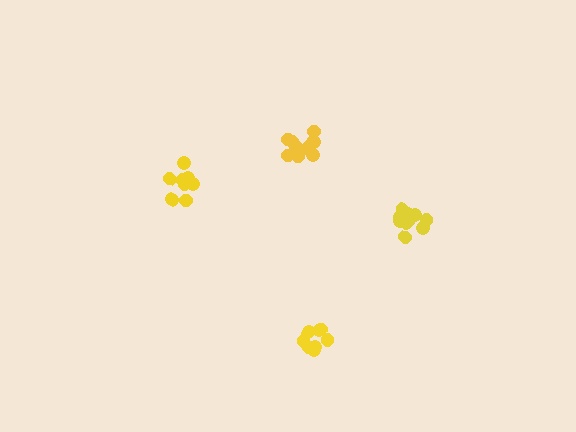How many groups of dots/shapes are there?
There are 4 groups.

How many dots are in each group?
Group 1: 8 dots, Group 2: 12 dots, Group 3: 10 dots, Group 4: 9 dots (39 total).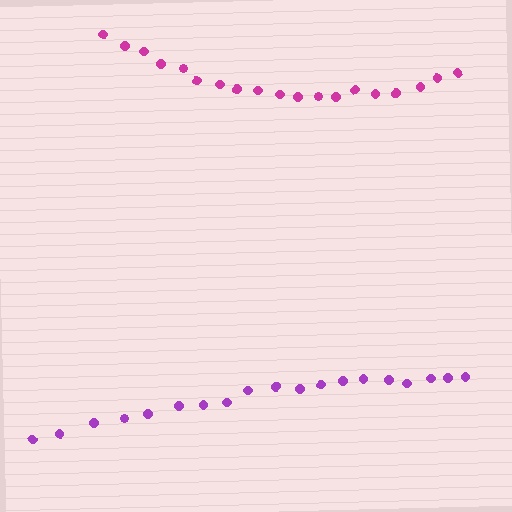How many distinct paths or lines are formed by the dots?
There are 2 distinct paths.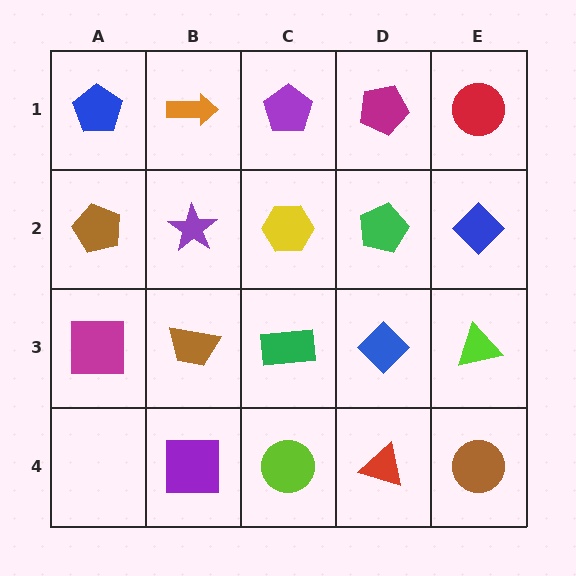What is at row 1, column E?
A red circle.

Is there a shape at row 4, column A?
No, that cell is empty.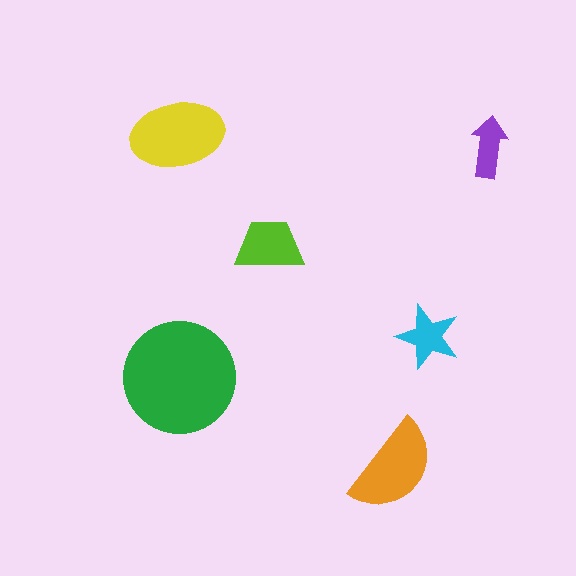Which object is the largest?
The green circle.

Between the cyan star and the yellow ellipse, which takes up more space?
The yellow ellipse.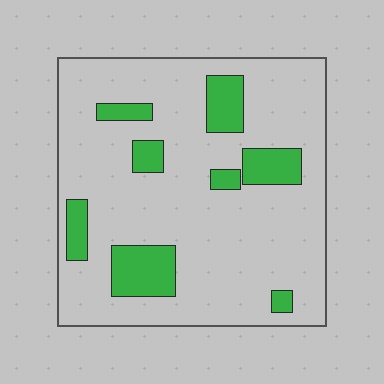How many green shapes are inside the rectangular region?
8.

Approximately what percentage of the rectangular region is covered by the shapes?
Approximately 15%.